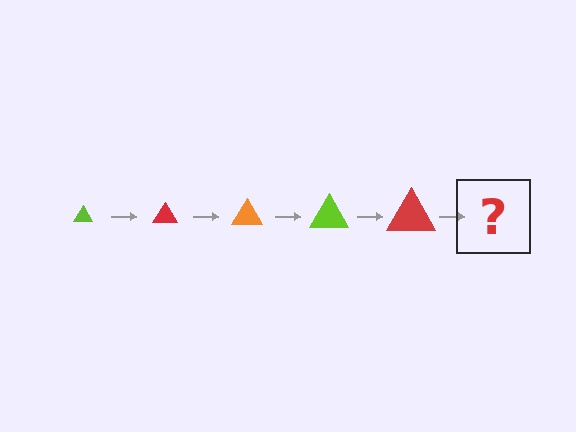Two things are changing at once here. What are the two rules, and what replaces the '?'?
The two rules are that the triangle grows larger each step and the color cycles through lime, red, and orange. The '?' should be an orange triangle, larger than the previous one.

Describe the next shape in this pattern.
It should be an orange triangle, larger than the previous one.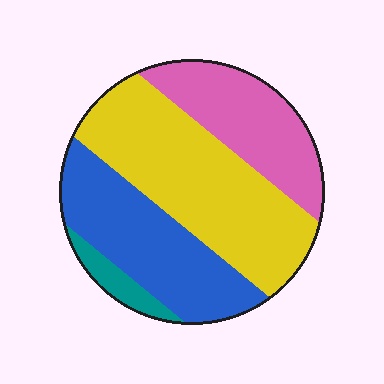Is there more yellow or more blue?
Yellow.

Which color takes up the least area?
Teal, at roughly 5%.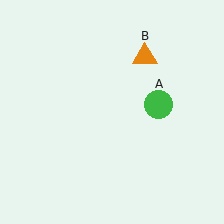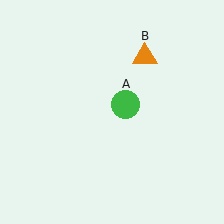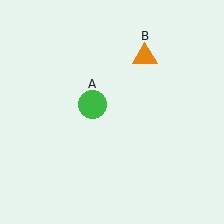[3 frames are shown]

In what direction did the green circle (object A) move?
The green circle (object A) moved left.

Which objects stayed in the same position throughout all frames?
Orange triangle (object B) remained stationary.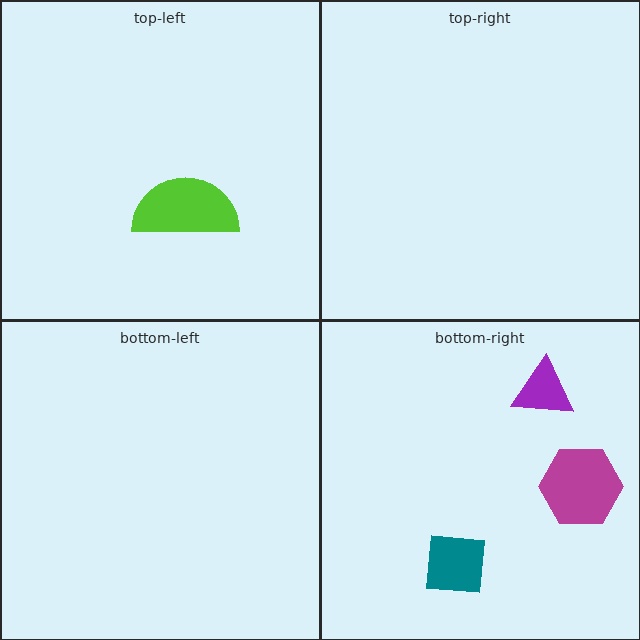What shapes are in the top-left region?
The lime semicircle.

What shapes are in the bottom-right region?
The teal square, the purple triangle, the magenta hexagon.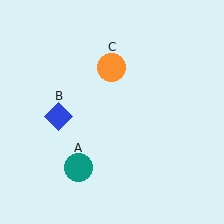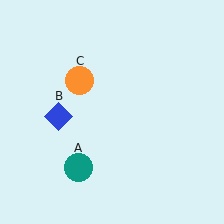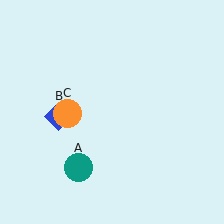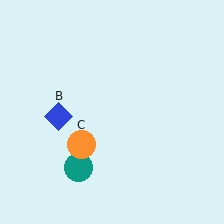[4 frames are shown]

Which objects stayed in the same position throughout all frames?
Teal circle (object A) and blue diamond (object B) remained stationary.